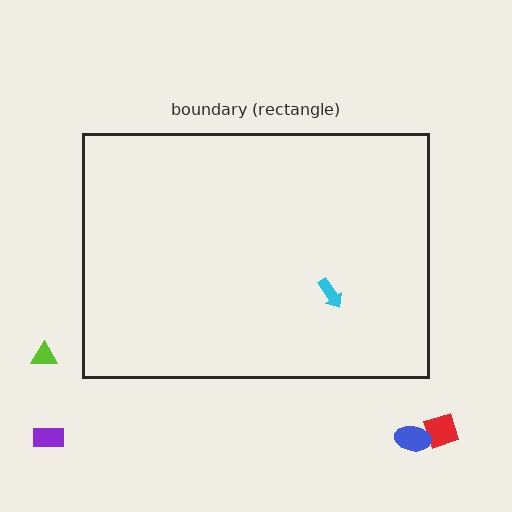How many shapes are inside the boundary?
1 inside, 4 outside.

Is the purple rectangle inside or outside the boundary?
Outside.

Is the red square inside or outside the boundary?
Outside.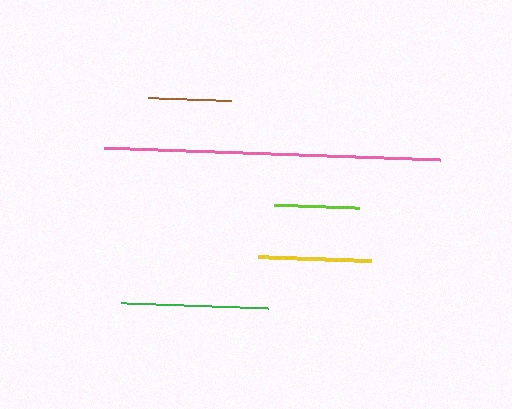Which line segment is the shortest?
The brown line is the shortest at approximately 83 pixels.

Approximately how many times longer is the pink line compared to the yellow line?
The pink line is approximately 3.0 times the length of the yellow line.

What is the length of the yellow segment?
The yellow segment is approximately 112 pixels long.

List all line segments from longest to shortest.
From longest to shortest: pink, green, yellow, lime, brown.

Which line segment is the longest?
The pink line is the longest at approximately 337 pixels.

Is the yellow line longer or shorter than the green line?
The green line is longer than the yellow line.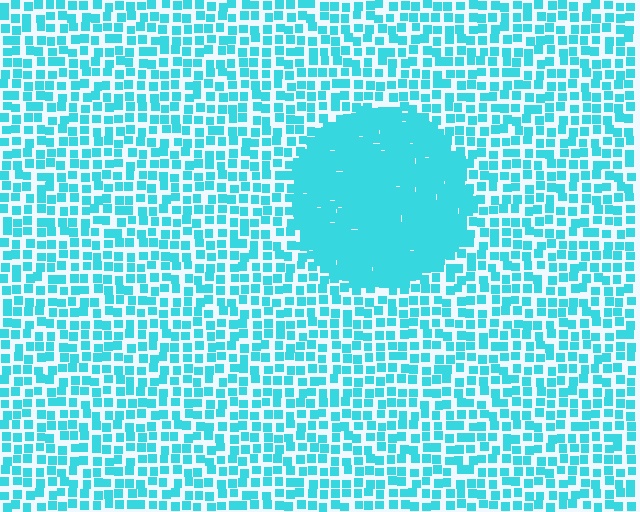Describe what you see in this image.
The image contains small cyan elements arranged at two different densities. A circle-shaped region is visible where the elements are more densely packed than the surrounding area.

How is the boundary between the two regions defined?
The boundary is defined by a change in element density (approximately 2.5x ratio). All elements are the same color, size, and shape.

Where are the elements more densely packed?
The elements are more densely packed inside the circle boundary.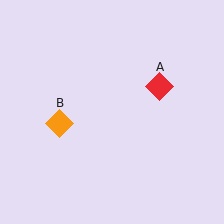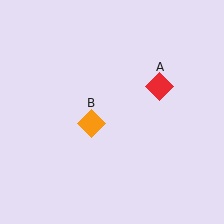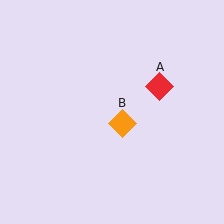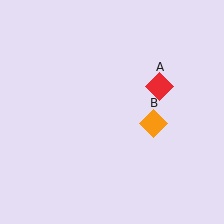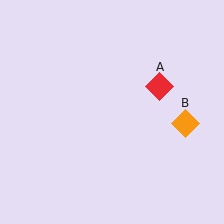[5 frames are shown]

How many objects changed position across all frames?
1 object changed position: orange diamond (object B).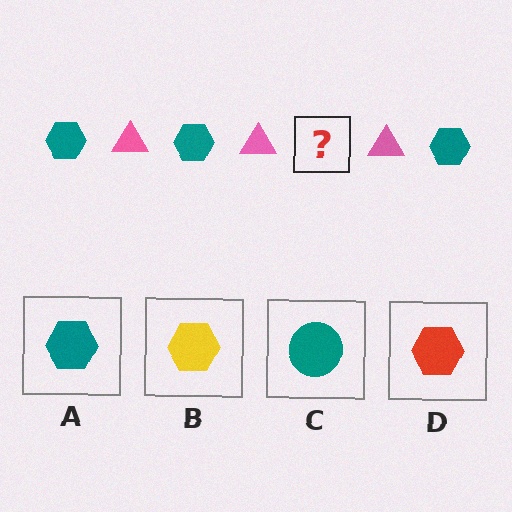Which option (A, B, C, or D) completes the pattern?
A.